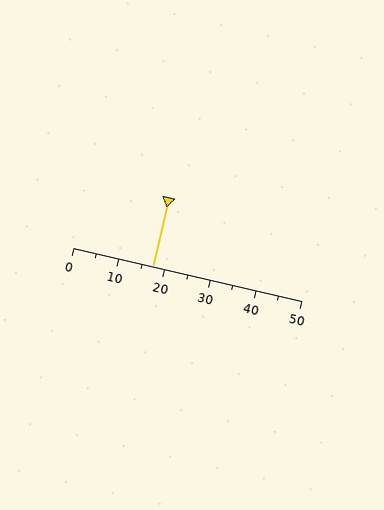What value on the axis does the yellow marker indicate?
The marker indicates approximately 17.5.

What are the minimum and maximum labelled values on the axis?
The axis runs from 0 to 50.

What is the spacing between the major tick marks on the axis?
The major ticks are spaced 10 apart.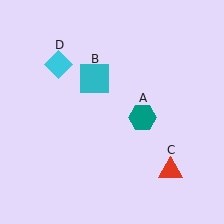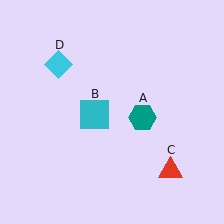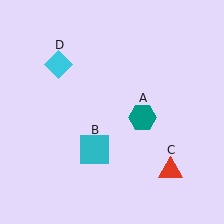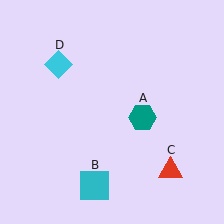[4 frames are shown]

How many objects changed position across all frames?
1 object changed position: cyan square (object B).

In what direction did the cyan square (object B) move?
The cyan square (object B) moved down.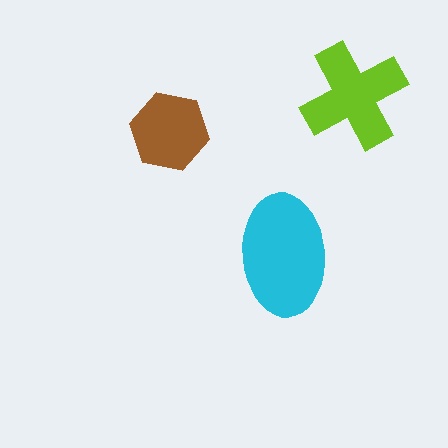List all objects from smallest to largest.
The brown hexagon, the lime cross, the cyan ellipse.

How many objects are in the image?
There are 3 objects in the image.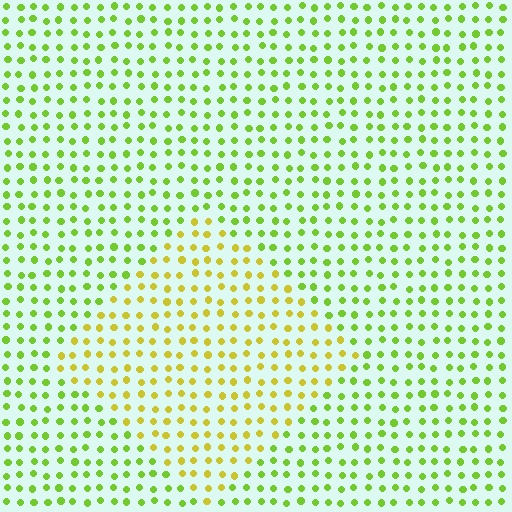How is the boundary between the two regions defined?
The boundary is defined purely by a slight shift in hue (about 35 degrees). Spacing, size, and orientation are identical on both sides.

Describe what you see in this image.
The image is filled with small lime elements in a uniform arrangement. A diamond-shaped region is visible where the elements are tinted to a slightly different hue, forming a subtle color boundary.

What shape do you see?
I see a diamond.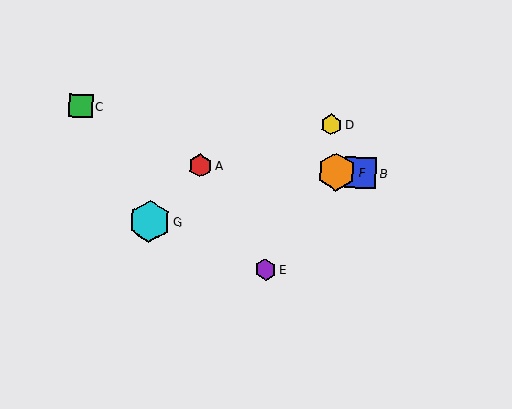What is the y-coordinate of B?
Object B is at y≈173.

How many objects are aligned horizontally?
3 objects (A, B, F) are aligned horizontally.